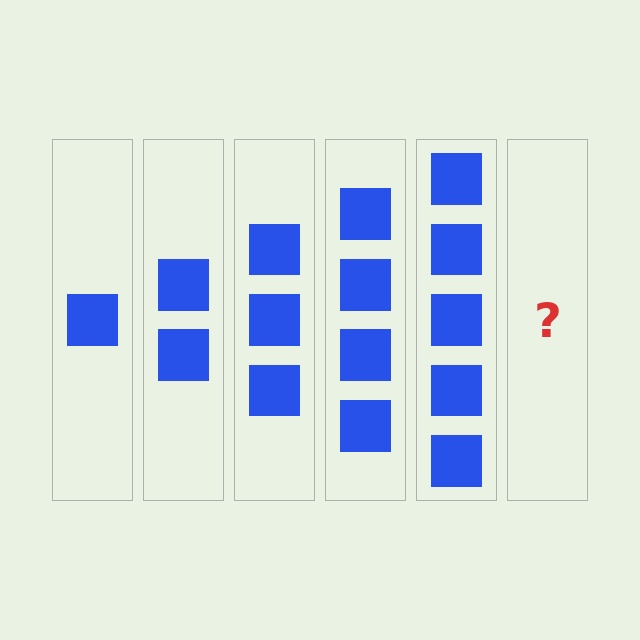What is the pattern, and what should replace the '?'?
The pattern is that each step adds one more square. The '?' should be 6 squares.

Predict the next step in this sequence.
The next step is 6 squares.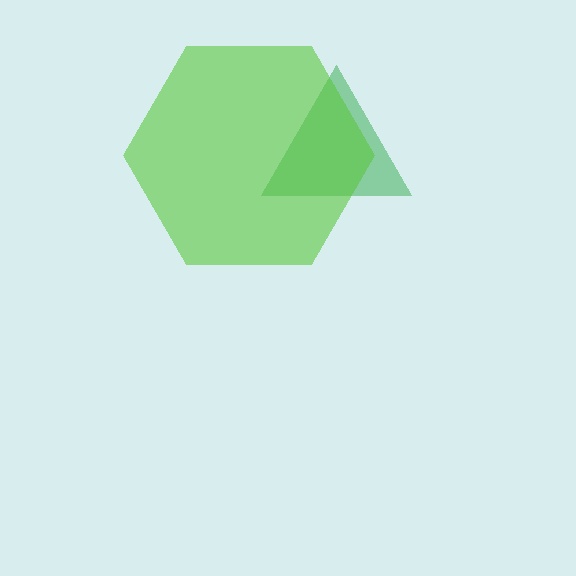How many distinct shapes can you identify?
There are 2 distinct shapes: a green triangle, a lime hexagon.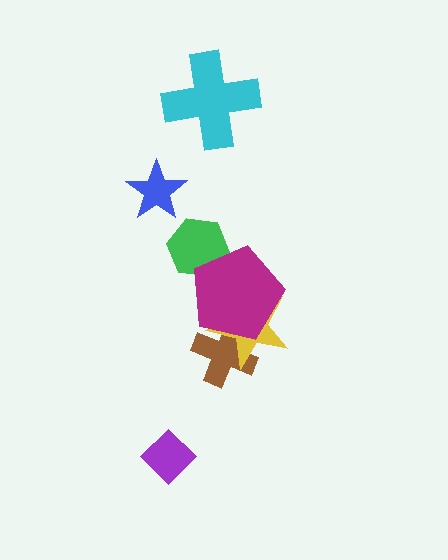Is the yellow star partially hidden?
Yes, it is partially covered by another shape.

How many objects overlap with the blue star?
0 objects overlap with the blue star.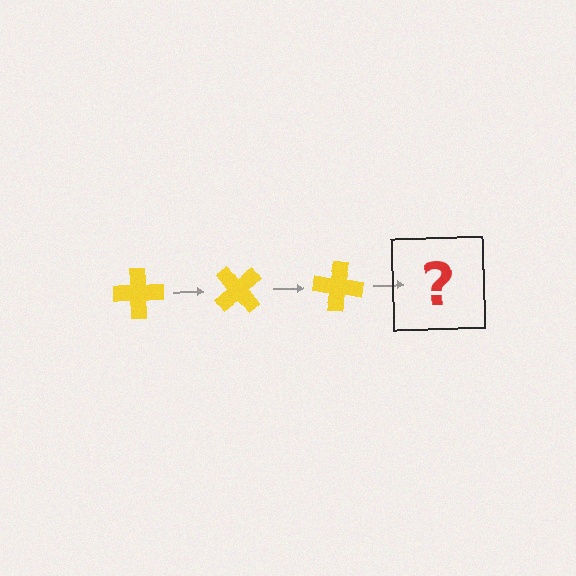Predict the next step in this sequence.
The next step is a yellow cross rotated 150 degrees.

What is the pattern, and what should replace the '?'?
The pattern is that the cross rotates 50 degrees each step. The '?' should be a yellow cross rotated 150 degrees.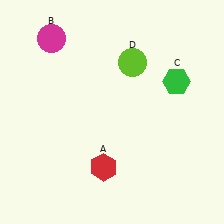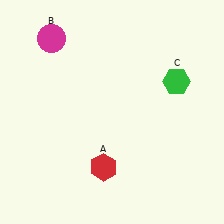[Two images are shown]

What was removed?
The lime circle (D) was removed in Image 2.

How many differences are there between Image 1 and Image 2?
There is 1 difference between the two images.